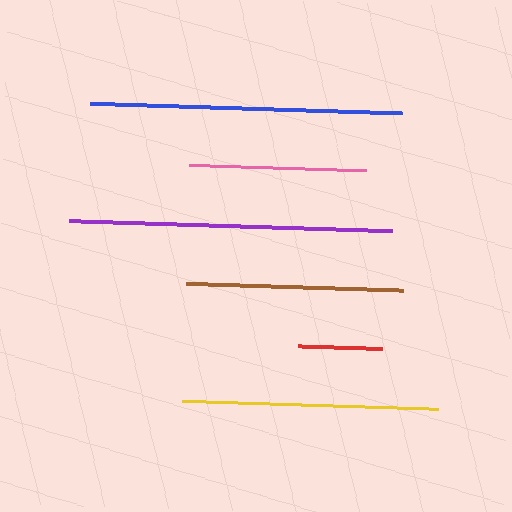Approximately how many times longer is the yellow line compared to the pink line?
The yellow line is approximately 1.5 times the length of the pink line.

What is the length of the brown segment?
The brown segment is approximately 217 pixels long.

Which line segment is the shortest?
The red line is the shortest at approximately 84 pixels.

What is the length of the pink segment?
The pink segment is approximately 176 pixels long.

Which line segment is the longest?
The purple line is the longest at approximately 323 pixels.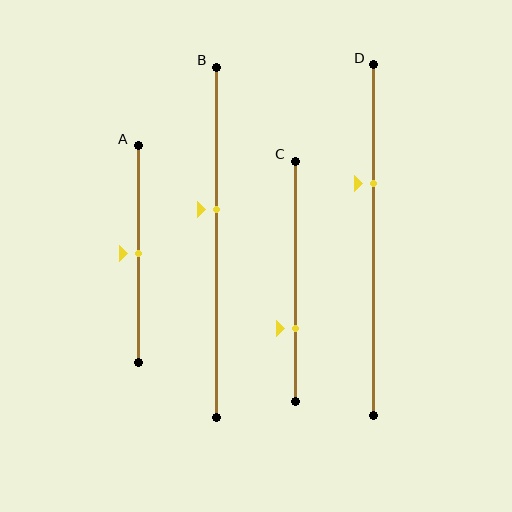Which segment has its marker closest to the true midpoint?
Segment A has its marker closest to the true midpoint.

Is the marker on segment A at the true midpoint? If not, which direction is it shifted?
Yes, the marker on segment A is at the true midpoint.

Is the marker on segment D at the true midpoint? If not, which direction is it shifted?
No, the marker on segment D is shifted upward by about 16% of the segment length.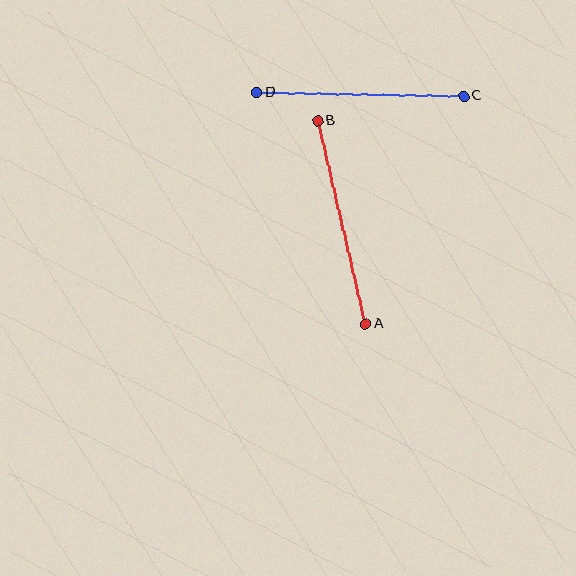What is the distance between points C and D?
The distance is approximately 207 pixels.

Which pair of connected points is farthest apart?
Points A and B are farthest apart.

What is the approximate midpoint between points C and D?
The midpoint is at approximately (360, 94) pixels.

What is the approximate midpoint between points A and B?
The midpoint is at approximately (342, 222) pixels.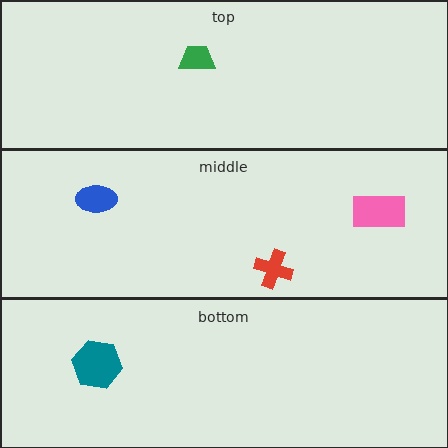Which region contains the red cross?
The middle region.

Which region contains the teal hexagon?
The bottom region.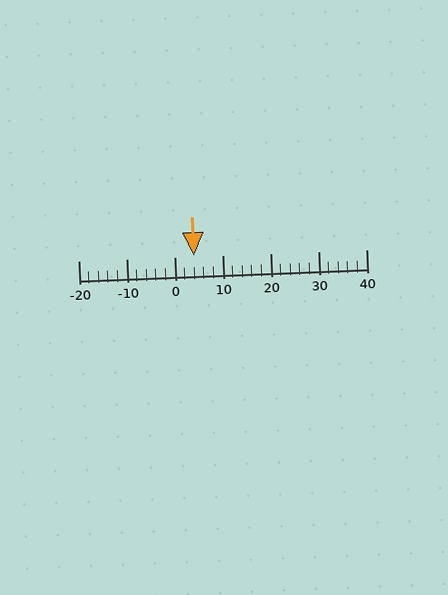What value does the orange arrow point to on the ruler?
The orange arrow points to approximately 4.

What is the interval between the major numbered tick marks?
The major tick marks are spaced 10 units apart.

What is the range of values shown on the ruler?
The ruler shows values from -20 to 40.